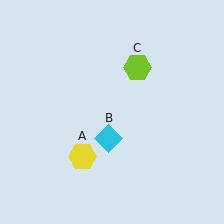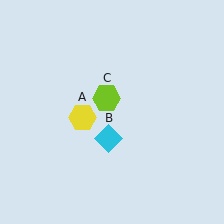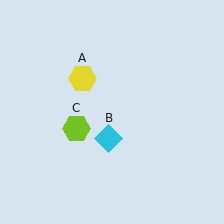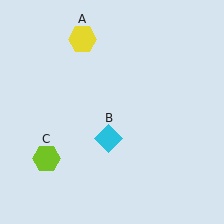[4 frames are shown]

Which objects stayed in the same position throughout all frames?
Cyan diamond (object B) remained stationary.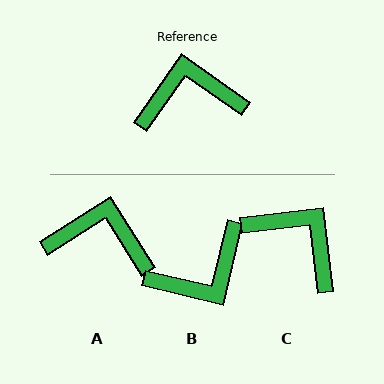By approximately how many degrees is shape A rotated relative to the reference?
Approximately 22 degrees clockwise.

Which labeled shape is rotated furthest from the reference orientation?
B, about 158 degrees away.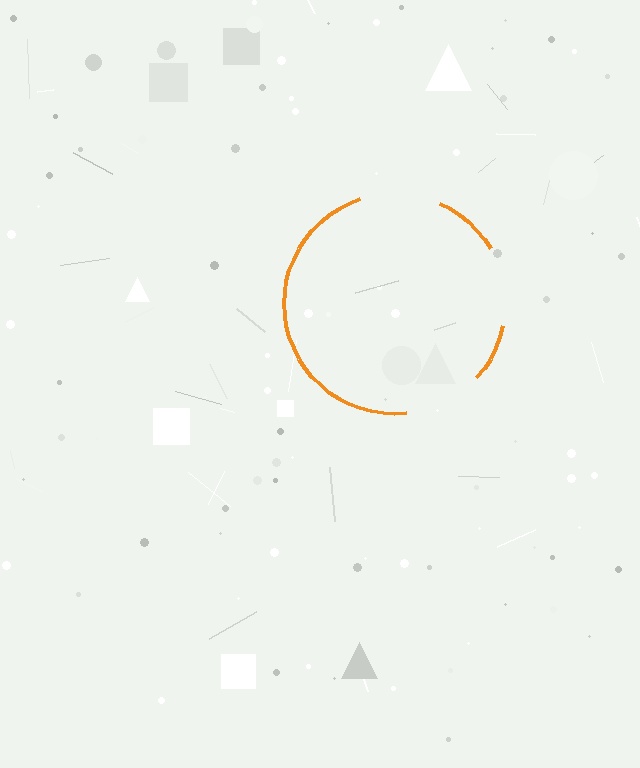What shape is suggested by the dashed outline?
The dashed outline suggests a circle.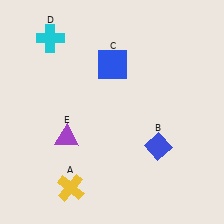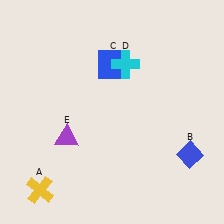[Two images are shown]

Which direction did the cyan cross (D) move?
The cyan cross (D) moved right.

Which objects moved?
The objects that moved are: the yellow cross (A), the blue diamond (B), the cyan cross (D).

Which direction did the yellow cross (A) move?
The yellow cross (A) moved left.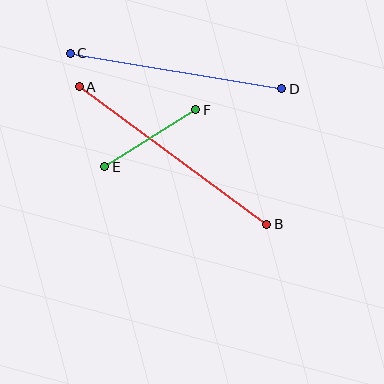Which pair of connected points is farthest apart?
Points A and B are farthest apart.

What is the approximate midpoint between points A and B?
The midpoint is at approximately (173, 156) pixels.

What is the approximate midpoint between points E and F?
The midpoint is at approximately (150, 138) pixels.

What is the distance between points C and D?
The distance is approximately 214 pixels.